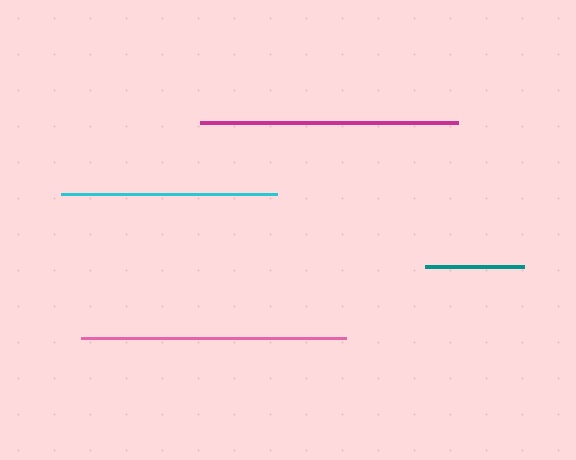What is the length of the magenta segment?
The magenta segment is approximately 259 pixels long.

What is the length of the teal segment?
The teal segment is approximately 99 pixels long.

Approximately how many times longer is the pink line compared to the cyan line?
The pink line is approximately 1.2 times the length of the cyan line.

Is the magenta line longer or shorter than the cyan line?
The magenta line is longer than the cyan line.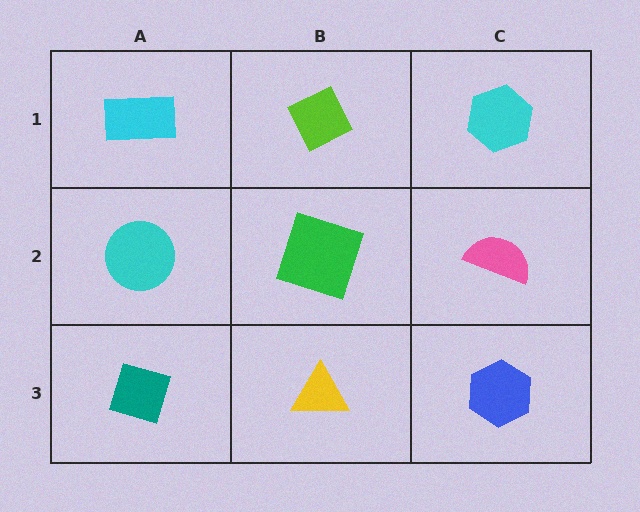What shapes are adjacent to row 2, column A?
A cyan rectangle (row 1, column A), a teal diamond (row 3, column A), a green square (row 2, column B).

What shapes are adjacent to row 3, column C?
A pink semicircle (row 2, column C), a yellow triangle (row 3, column B).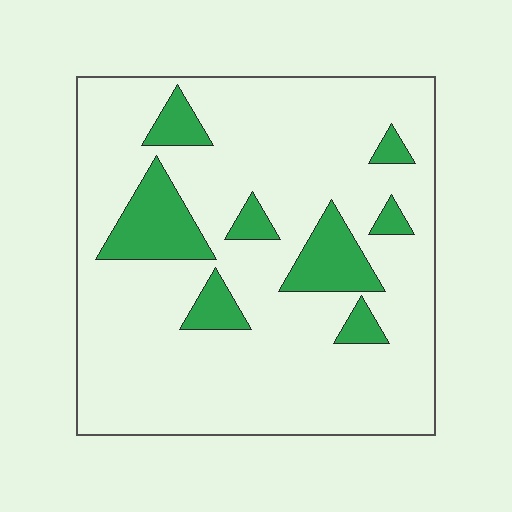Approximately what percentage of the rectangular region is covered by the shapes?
Approximately 15%.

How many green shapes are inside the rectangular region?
8.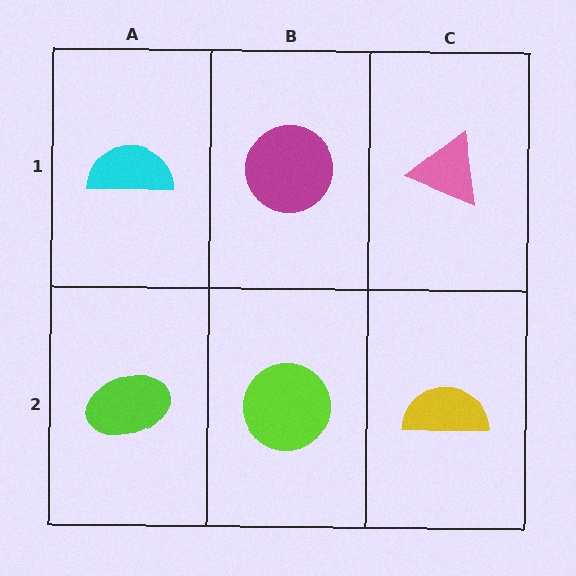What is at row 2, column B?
A lime circle.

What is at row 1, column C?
A pink triangle.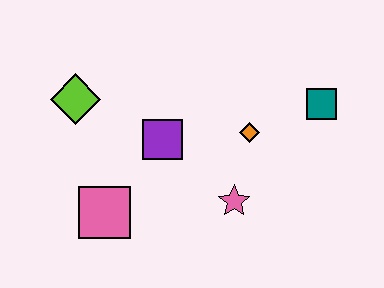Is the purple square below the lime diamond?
Yes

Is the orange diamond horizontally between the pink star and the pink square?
No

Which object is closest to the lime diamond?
The purple square is closest to the lime diamond.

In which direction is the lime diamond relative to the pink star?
The lime diamond is to the left of the pink star.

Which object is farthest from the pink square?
The teal square is farthest from the pink square.